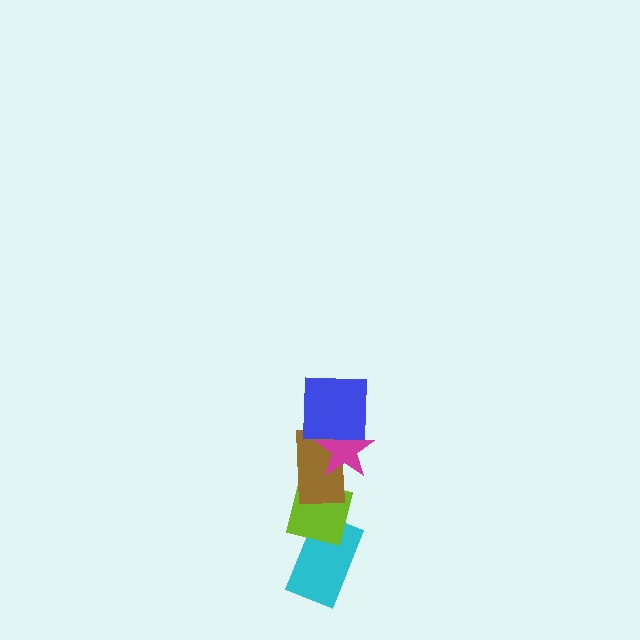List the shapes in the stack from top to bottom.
From top to bottom: the blue square, the magenta star, the brown rectangle, the lime square, the cyan rectangle.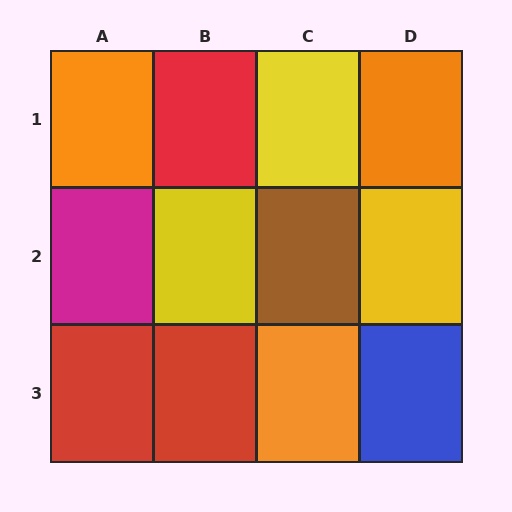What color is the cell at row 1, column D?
Orange.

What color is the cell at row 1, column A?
Orange.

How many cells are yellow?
3 cells are yellow.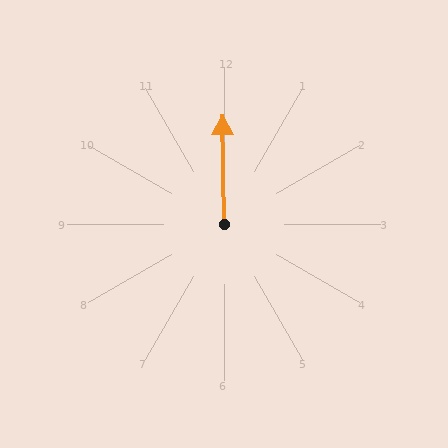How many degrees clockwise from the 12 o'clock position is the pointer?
Approximately 359 degrees.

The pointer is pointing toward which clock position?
Roughly 12 o'clock.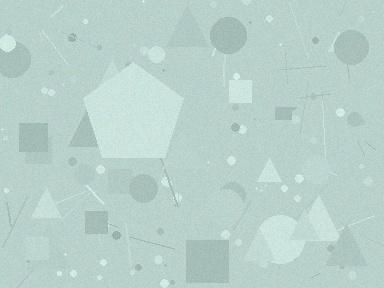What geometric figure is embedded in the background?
A pentagon is embedded in the background.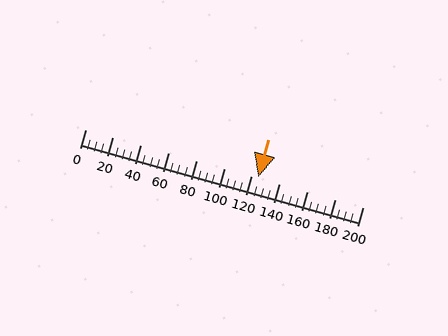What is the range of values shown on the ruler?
The ruler shows values from 0 to 200.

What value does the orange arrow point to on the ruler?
The orange arrow points to approximately 124.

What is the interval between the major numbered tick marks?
The major tick marks are spaced 20 units apart.